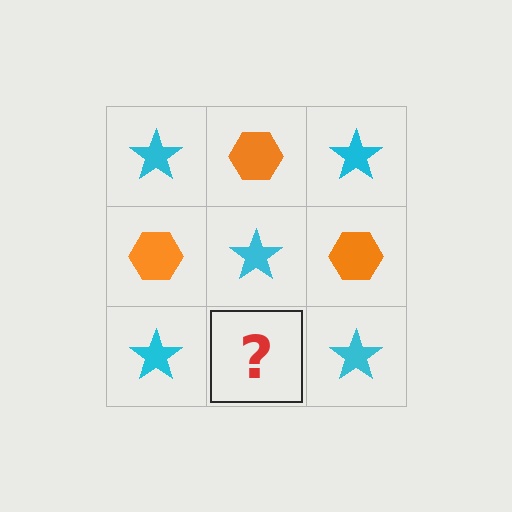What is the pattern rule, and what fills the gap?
The rule is that it alternates cyan star and orange hexagon in a checkerboard pattern. The gap should be filled with an orange hexagon.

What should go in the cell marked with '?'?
The missing cell should contain an orange hexagon.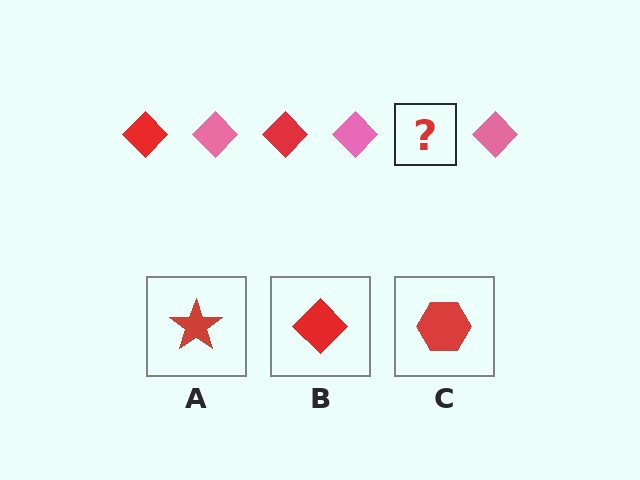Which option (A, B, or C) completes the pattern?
B.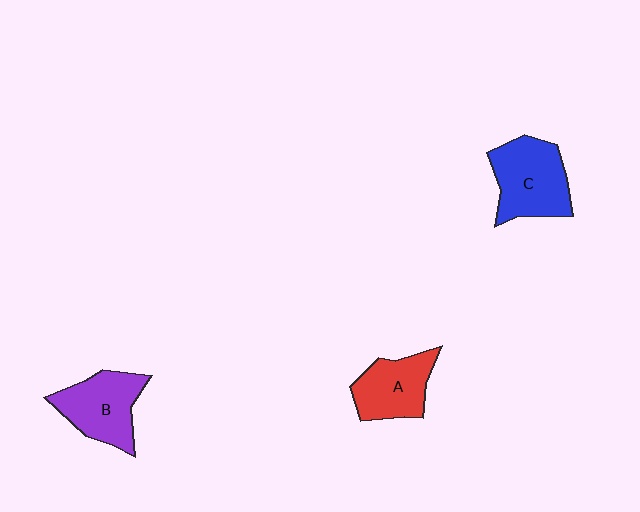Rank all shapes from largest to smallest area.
From largest to smallest: C (blue), B (purple), A (red).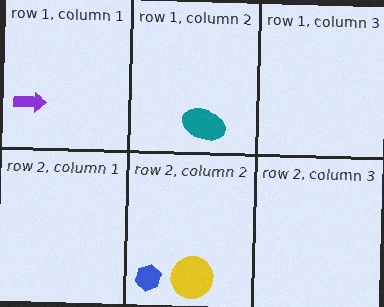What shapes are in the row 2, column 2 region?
The yellow circle, the blue hexagon.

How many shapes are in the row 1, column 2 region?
1.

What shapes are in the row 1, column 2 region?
The teal ellipse.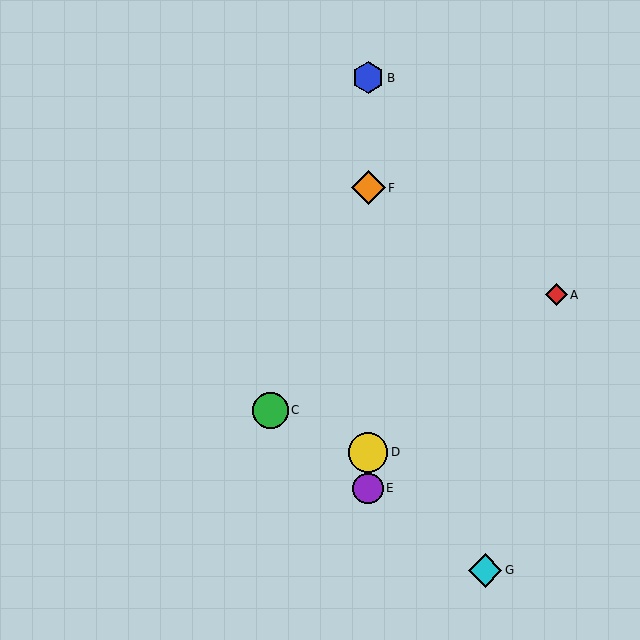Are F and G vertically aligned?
No, F is at x≈368 and G is at x≈485.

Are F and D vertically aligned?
Yes, both are at x≈368.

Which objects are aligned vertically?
Objects B, D, E, F are aligned vertically.